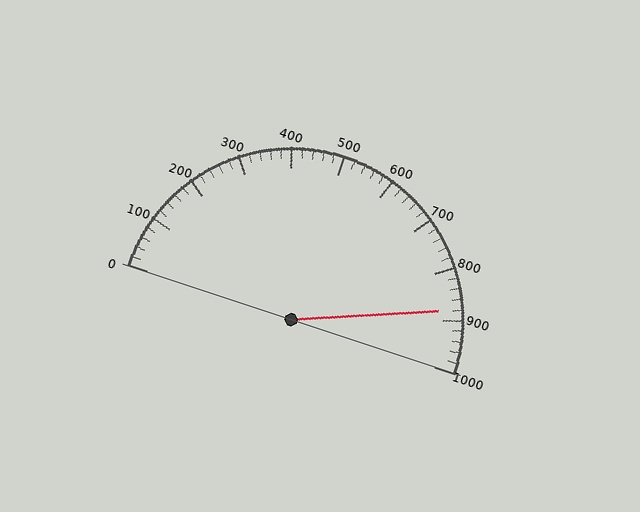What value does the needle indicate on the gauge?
The needle indicates approximately 880.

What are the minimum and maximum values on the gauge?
The gauge ranges from 0 to 1000.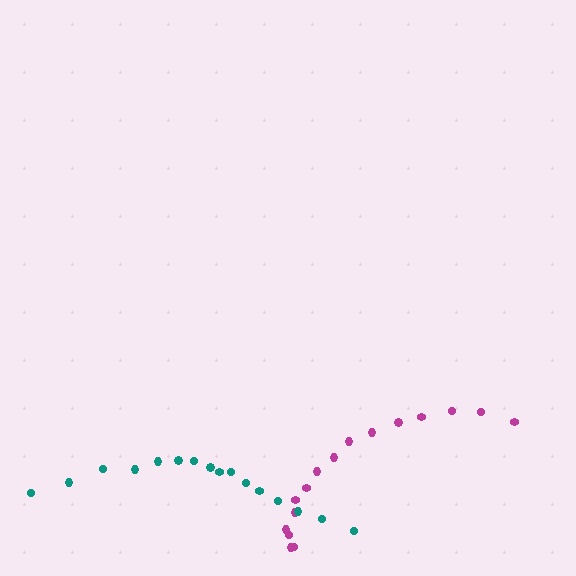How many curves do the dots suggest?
There are 2 distinct paths.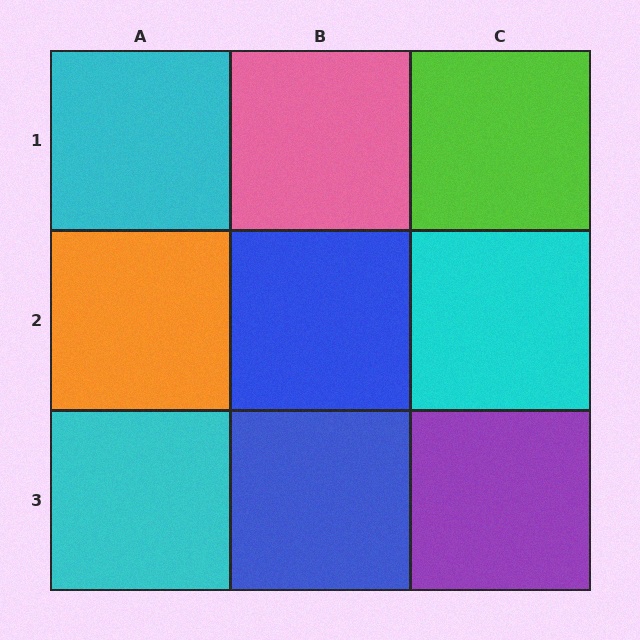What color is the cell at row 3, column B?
Blue.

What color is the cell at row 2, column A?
Orange.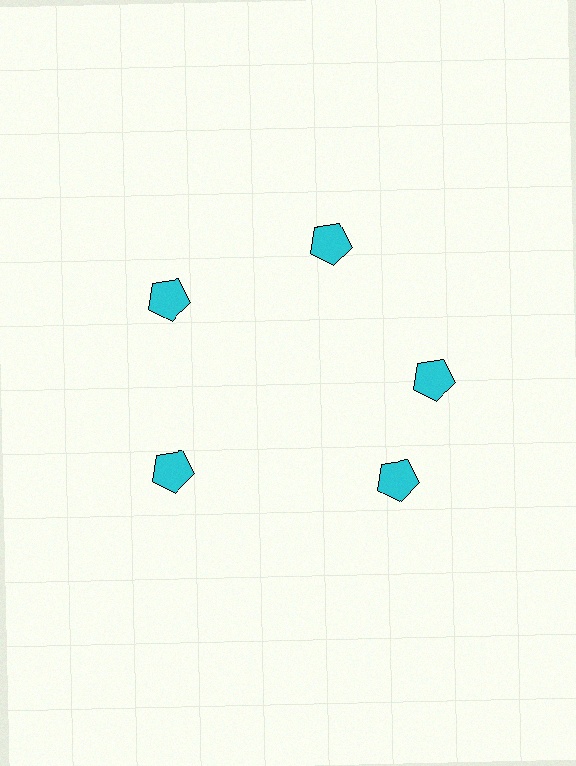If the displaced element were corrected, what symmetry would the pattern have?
It would have 5-fold rotational symmetry — the pattern would map onto itself every 72 degrees.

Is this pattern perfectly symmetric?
No. The 5 cyan pentagons are arranged in a ring, but one element near the 5 o'clock position is rotated out of alignment along the ring, breaking the 5-fold rotational symmetry.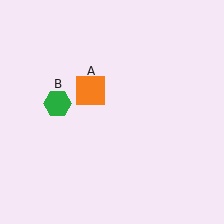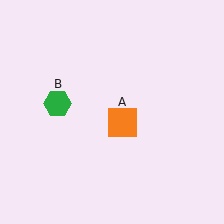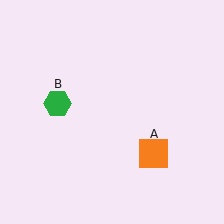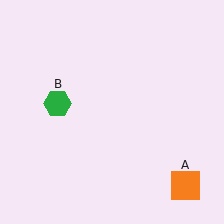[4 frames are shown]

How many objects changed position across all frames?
1 object changed position: orange square (object A).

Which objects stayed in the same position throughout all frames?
Green hexagon (object B) remained stationary.